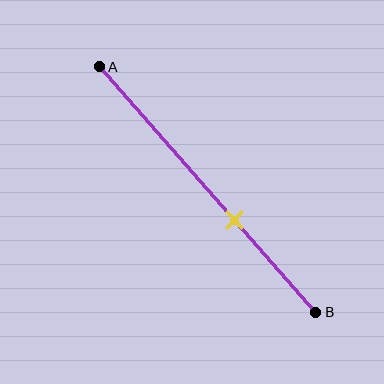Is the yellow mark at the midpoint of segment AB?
No, the mark is at about 60% from A, not at the 50% midpoint.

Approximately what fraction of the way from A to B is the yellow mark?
The yellow mark is approximately 60% of the way from A to B.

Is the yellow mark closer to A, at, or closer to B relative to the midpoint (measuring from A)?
The yellow mark is closer to point B than the midpoint of segment AB.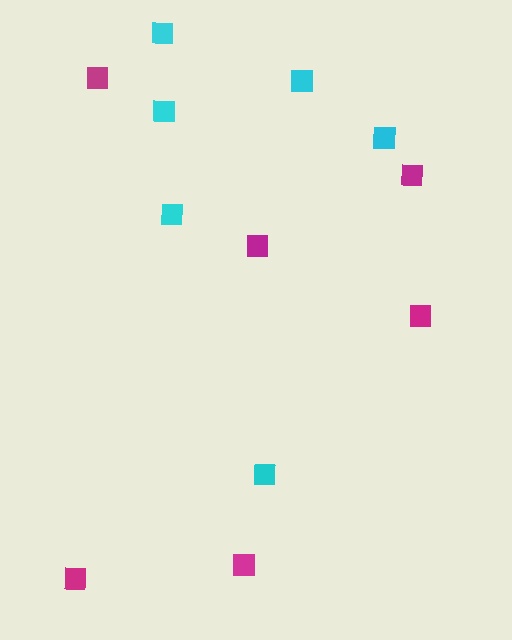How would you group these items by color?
There are 2 groups: one group of cyan squares (6) and one group of magenta squares (6).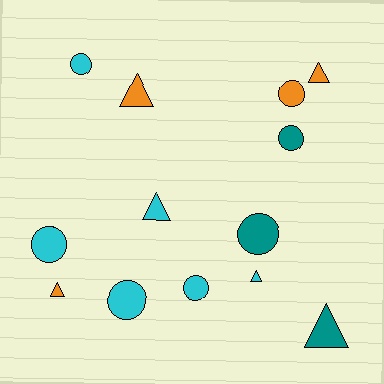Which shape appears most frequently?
Circle, with 7 objects.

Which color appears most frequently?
Cyan, with 6 objects.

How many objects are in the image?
There are 13 objects.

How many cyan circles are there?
There are 4 cyan circles.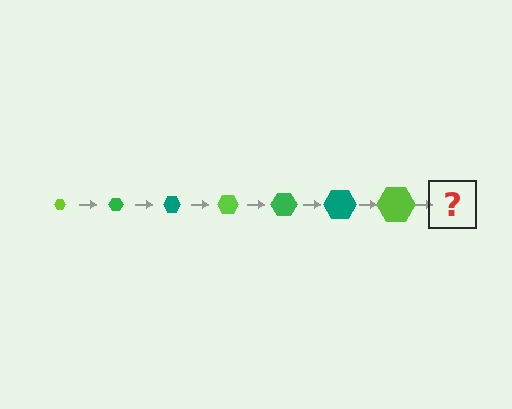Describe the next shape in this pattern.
It should be a green hexagon, larger than the previous one.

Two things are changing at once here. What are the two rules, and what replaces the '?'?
The two rules are that the hexagon grows larger each step and the color cycles through lime, green, and teal. The '?' should be a green hexagon, larger than the previous one.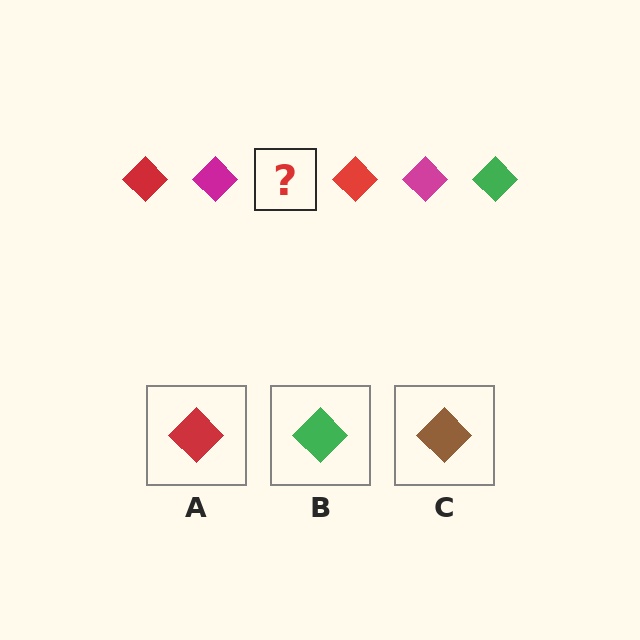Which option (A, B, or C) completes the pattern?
B.